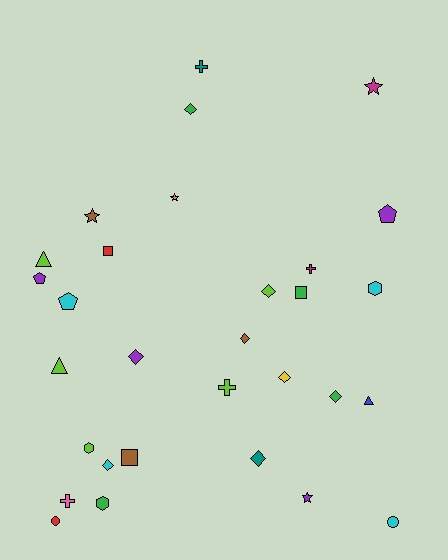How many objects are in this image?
There are 30 objects.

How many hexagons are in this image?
There are 3 hexagons.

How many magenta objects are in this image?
There are 2 magenta objects.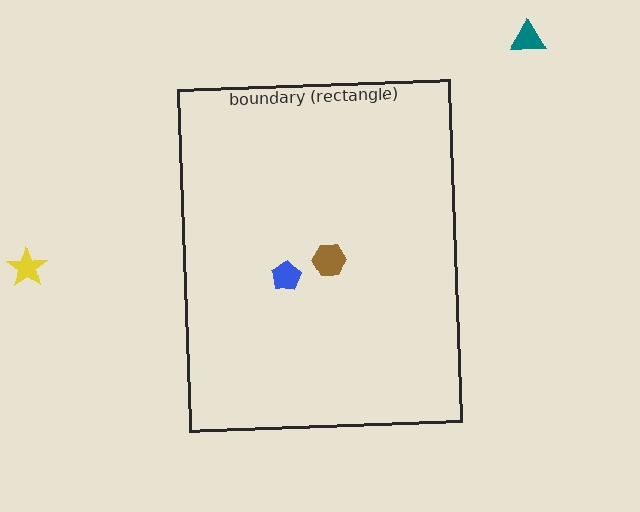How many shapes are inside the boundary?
2 inside, 2 outside.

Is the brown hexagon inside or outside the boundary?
Inside.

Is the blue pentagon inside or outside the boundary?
Inside.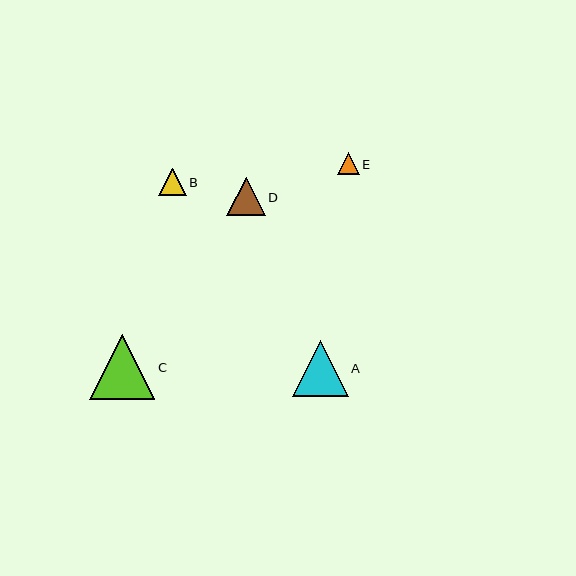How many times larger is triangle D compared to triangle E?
Triangle D is approximately 1.8 times the size of triangle E.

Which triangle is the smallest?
Triangle E is the smallest with a size of approximately 21 pixels.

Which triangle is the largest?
Triangle C is the largest with a size of approximately 65 pixels.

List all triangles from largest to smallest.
From largest to smallest: C, A, D, B, E.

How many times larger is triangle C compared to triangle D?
Triangle C is approximately 1.7 times the size of triangle D.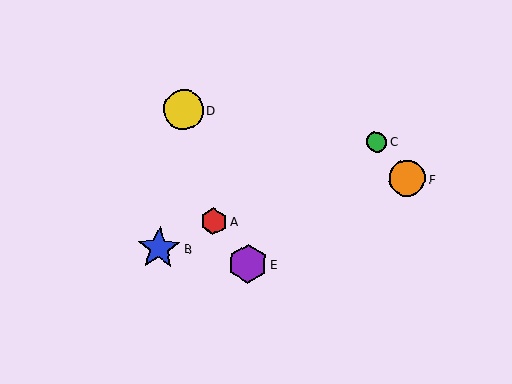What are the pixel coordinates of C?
Object C is at (377, 142).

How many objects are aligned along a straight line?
3 objects (A, B, C) are aligned along a straight line.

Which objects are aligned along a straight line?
Objects A, B, C are aligned along a straight line.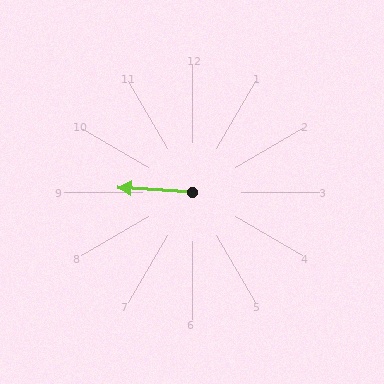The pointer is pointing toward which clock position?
Roughly 9 o'clock.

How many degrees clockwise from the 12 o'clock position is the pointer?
Approximately 274 degrees.